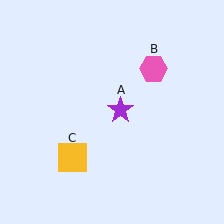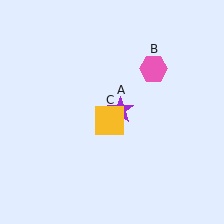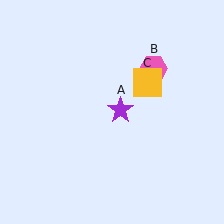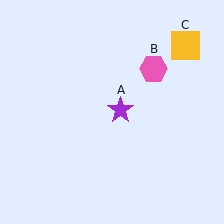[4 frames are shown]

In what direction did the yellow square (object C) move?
The yellow square (object C) moved up and to the right.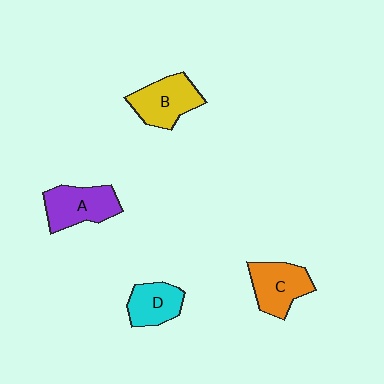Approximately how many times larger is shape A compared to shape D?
Approximately 1.3 times.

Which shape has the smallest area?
Shape D (cyan).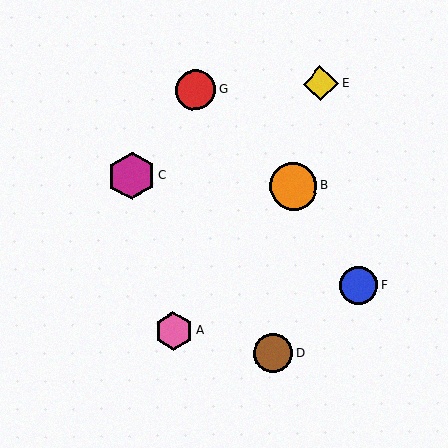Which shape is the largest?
The magenta hexagon (labeled C) is the largest.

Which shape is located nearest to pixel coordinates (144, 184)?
The magenta hexagon (labeled C) at (132, 176) is nearest to that location.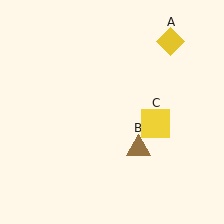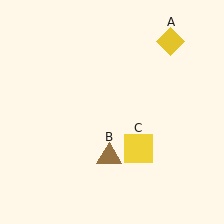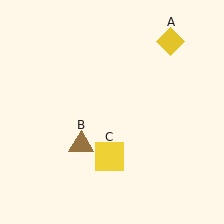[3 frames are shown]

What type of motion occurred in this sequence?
The brown triangle (object B), yellow square (object C) rotated clockwise around the center of the scene.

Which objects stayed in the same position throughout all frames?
Yellow diamond (object A) remained stationary.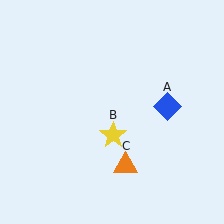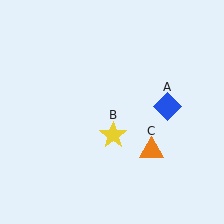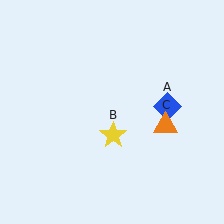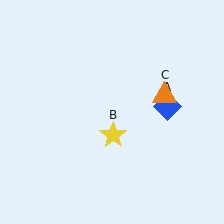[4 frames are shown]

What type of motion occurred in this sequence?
The orange triangle (object C) rotated counterclockwise around the center of the scene.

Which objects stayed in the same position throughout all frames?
Blue diamond (object A) and yellow star (object B) remained stationary.